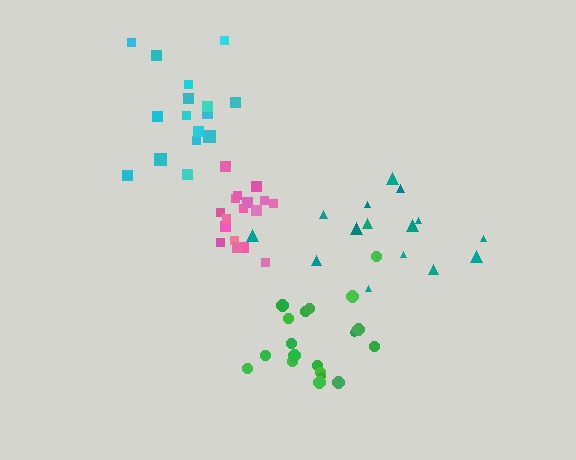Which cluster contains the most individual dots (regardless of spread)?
Green (19).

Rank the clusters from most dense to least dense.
pink, green, cyan, teal.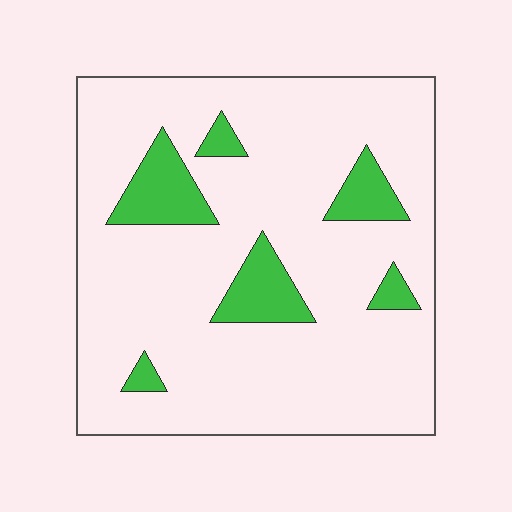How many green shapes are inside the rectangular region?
6.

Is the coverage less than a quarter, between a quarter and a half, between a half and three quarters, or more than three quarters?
Less than a quarter.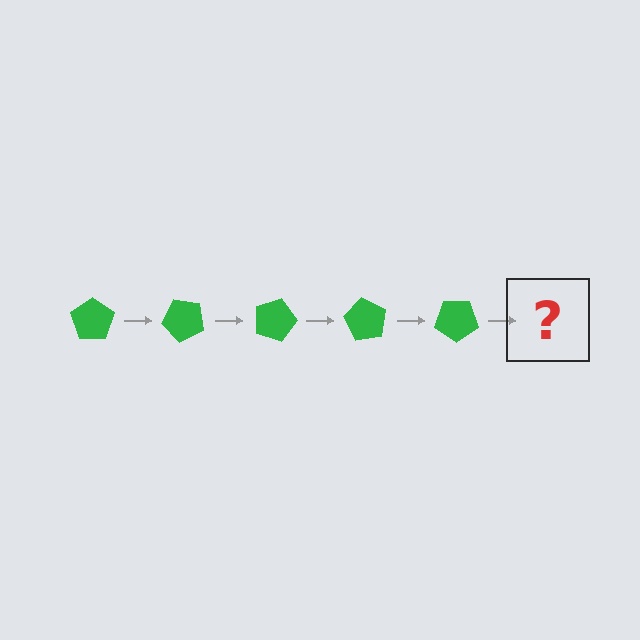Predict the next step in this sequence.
The next step is a green pentagon rotated 225 degrees.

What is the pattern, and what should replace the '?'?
The pattern is that the pentagon rotates 45 degrees each step. The '?' should be a green pentagon rotated 225 degrees.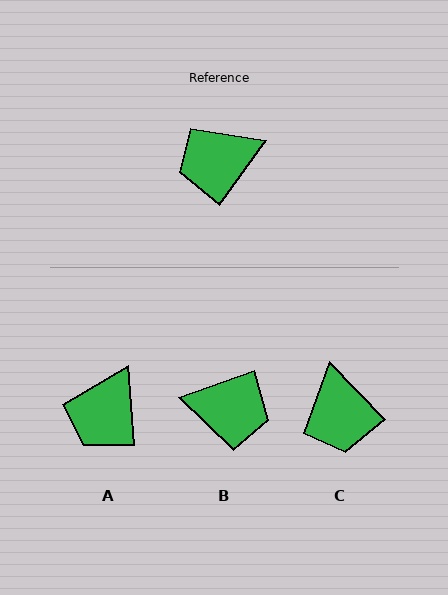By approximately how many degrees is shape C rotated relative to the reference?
Approximately 80 degrees counter-clockwise.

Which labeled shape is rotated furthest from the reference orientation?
B, about 145 degrees away.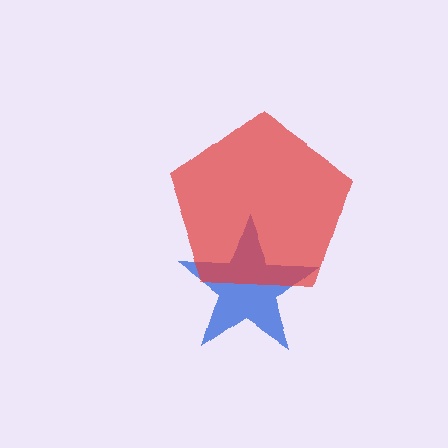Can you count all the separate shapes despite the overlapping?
Yes, there are 2 separate shapes.